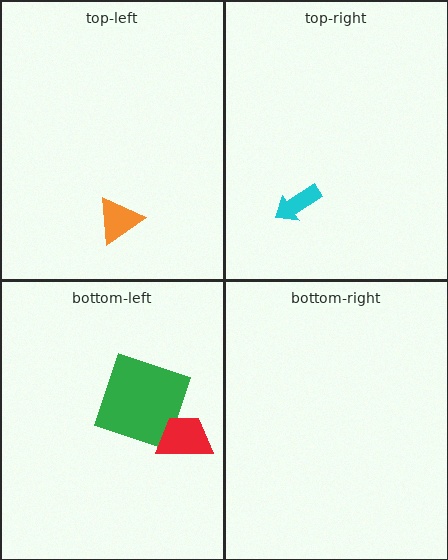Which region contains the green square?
The bottom-left region.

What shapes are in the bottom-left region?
The green square, the red trapezoid.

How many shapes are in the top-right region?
1.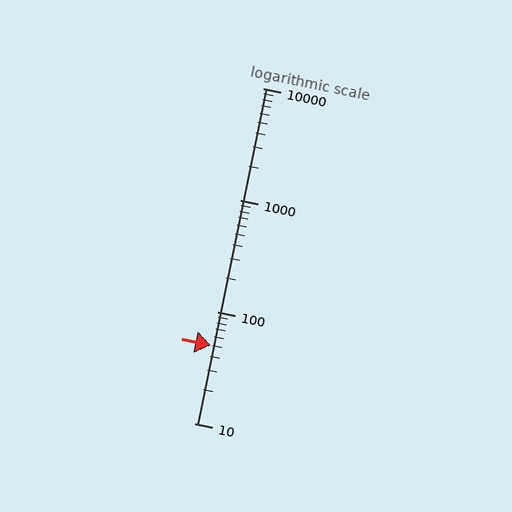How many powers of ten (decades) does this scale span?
The scale spans 3 decades, from 10 to 10000.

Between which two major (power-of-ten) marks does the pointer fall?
The pointer is between 10 and 100.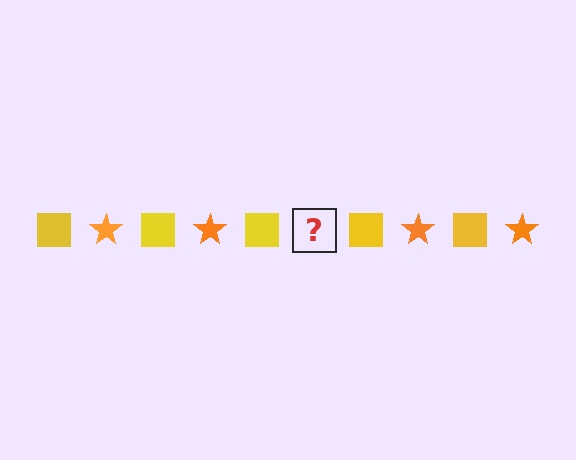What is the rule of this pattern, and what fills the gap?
The rule is that the pattern alternates between yellow square and orange star. The gap should be filled with an orange star.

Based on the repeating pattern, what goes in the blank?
The blank should be an orange star.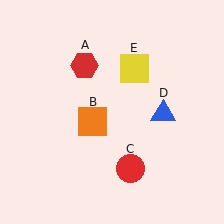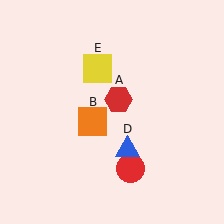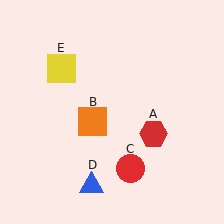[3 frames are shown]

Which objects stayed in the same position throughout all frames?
Orange square (object B) and red circle (object C) remained stationary.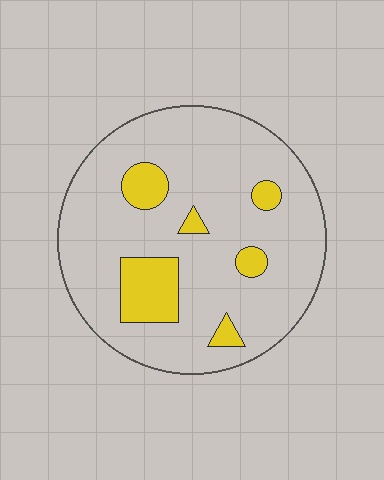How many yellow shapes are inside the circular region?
6.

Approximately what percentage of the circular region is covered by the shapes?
Approximately 15%.